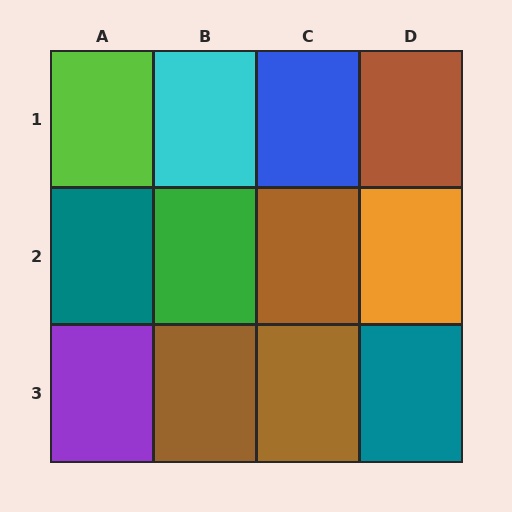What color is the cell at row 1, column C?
Blue.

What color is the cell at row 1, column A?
Lime.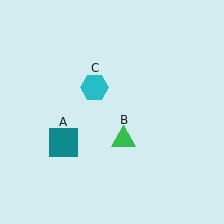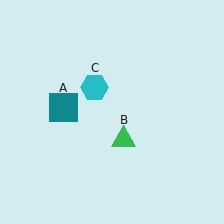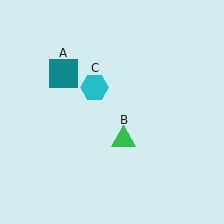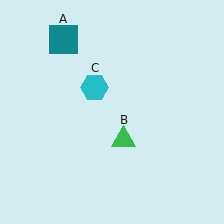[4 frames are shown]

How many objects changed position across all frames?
1 object changed position: teal square (object A).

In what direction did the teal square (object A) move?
The teal square (object A) moved up.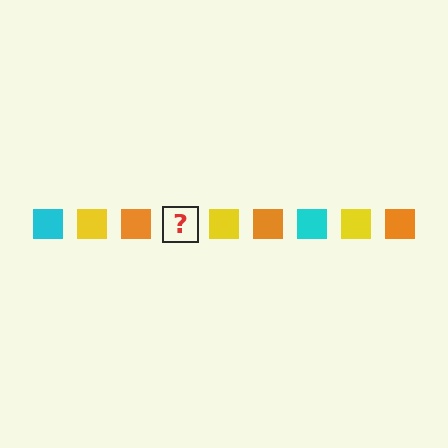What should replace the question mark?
The question mark should be replaced with a cyan square.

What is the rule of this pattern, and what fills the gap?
The rule is that the pattern cycles through cyan, yellow, orange squares. The gap should be filled with a cyan square.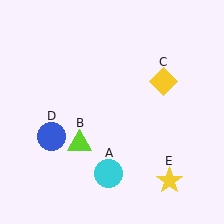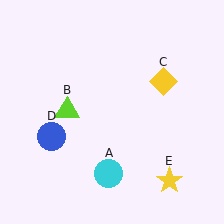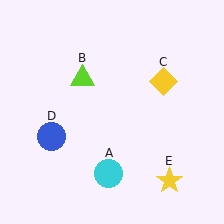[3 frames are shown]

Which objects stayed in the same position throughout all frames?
Cyan circle (object A) and yellow diamond (object C) and blue circle (object D) and yellow star (object E) remained stationary.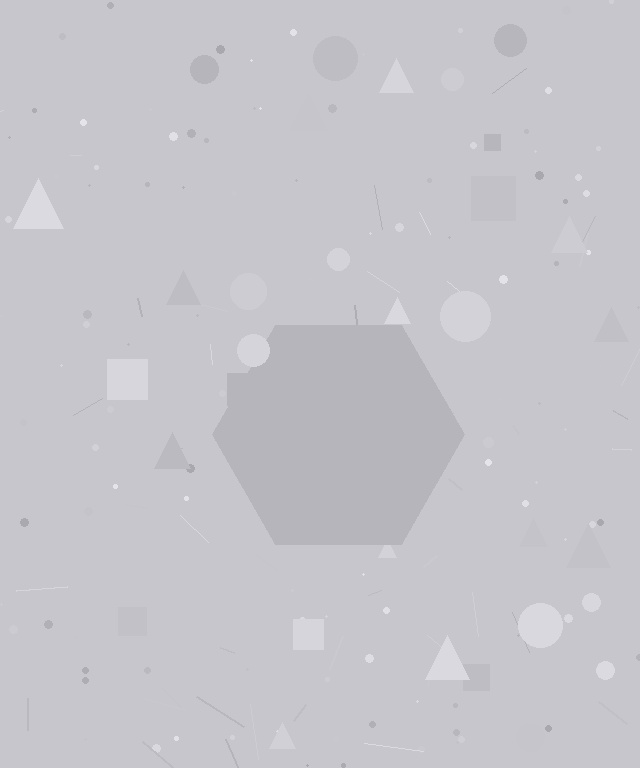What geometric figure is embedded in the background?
A hexagon is embedded in the background.